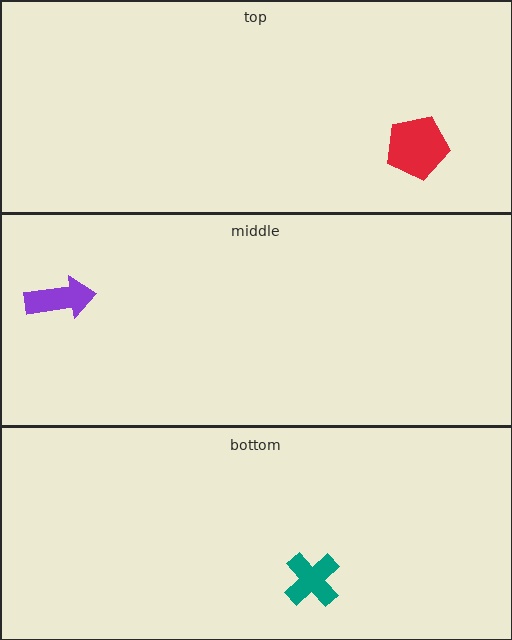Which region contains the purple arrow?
The middle region.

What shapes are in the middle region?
The purple arrow.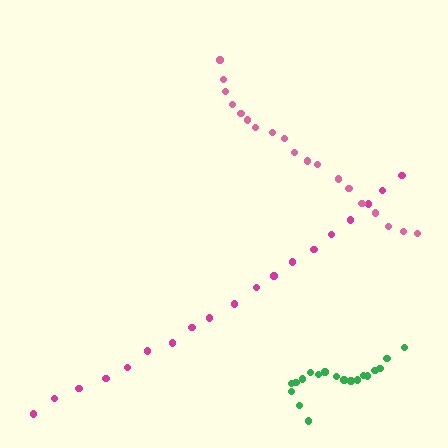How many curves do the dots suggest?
There are 3 distinct paths.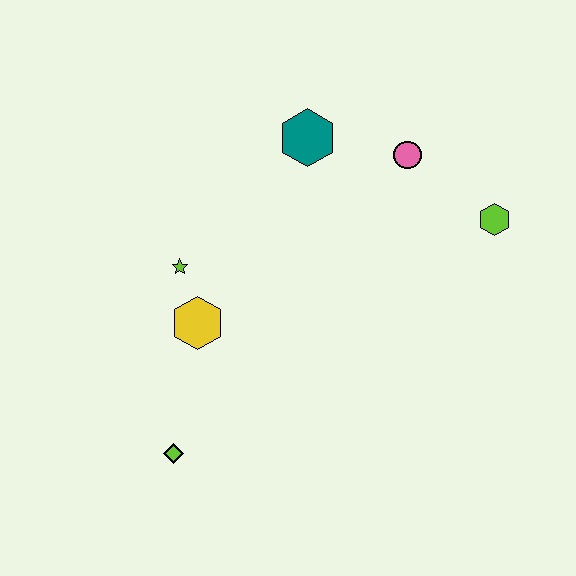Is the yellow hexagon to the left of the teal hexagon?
Yes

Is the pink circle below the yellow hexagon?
No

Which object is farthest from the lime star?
The lime hexagon is farthest from the lime star.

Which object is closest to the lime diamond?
The yellow hexagon is closest to the lime diamond.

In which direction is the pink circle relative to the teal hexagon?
The pink circle is to the right of the teal hexagon.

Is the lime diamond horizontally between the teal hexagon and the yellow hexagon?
No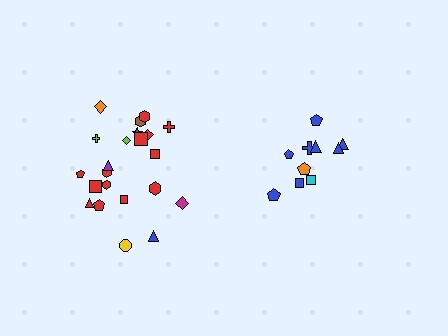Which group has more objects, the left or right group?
The left group.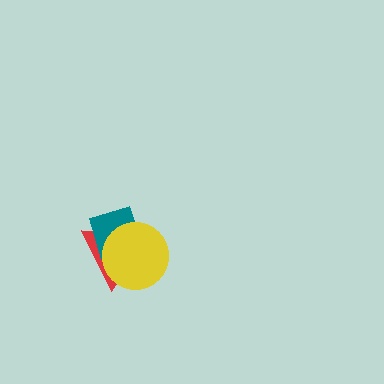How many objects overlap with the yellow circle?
2 objects overlap with the yellow circle.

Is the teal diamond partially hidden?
Yes, it is partially covered by another shape.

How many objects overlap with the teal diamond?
2 objects overlap with the teal diamond.